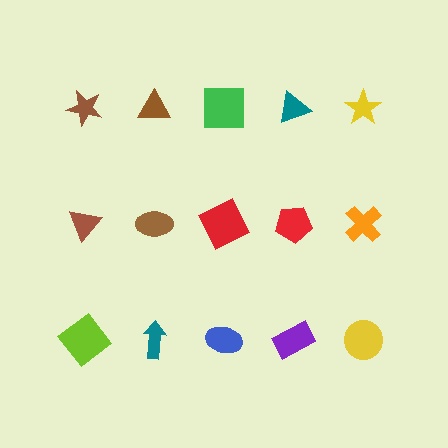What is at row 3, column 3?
A blue ellipse.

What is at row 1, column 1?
A brown star.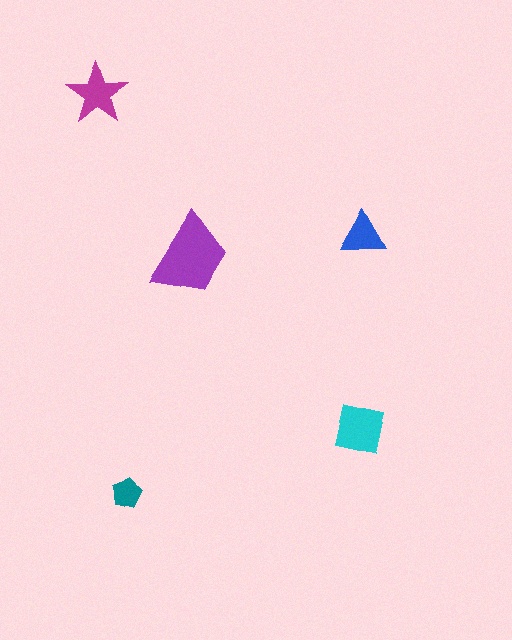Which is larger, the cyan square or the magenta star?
The cyan square.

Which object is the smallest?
The teal pentagon.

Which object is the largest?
The purple trapezoid.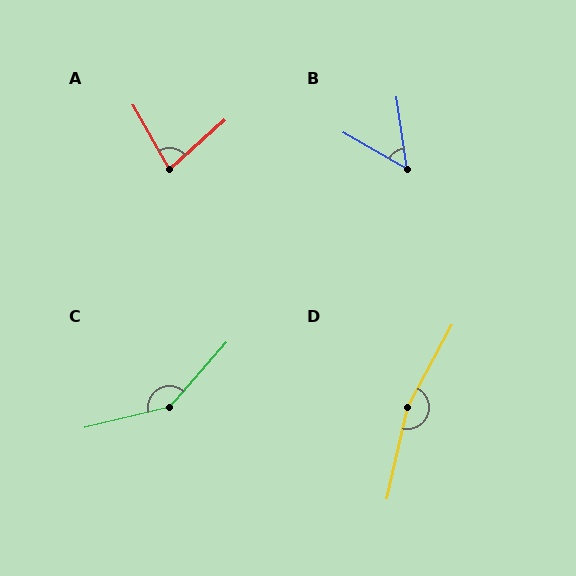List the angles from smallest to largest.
B (51°), A (78°), C (145°), D (164°).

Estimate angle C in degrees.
Approximately 145 degrees.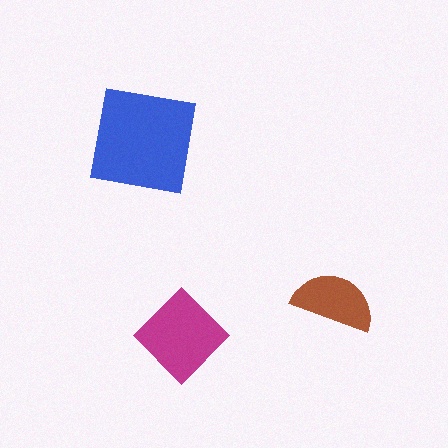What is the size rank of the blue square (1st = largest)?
1st.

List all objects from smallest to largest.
The brown semicircle, the magenta diamond, the blue square.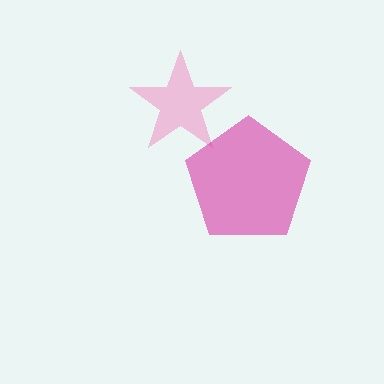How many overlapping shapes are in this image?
There are 2 overlapping shapes in the image.